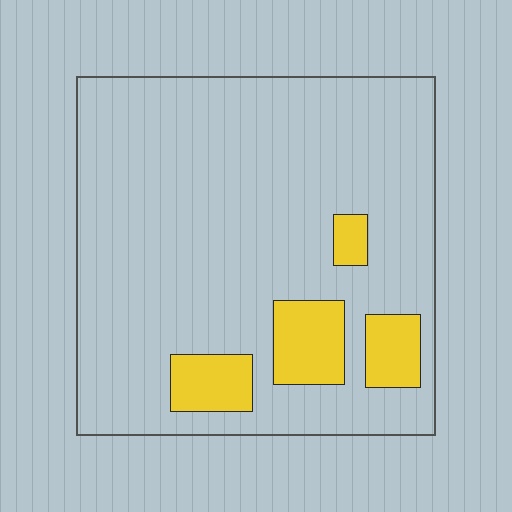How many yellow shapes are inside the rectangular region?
4.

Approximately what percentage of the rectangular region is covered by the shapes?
Approximately 15%.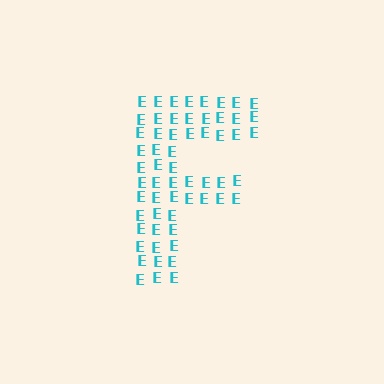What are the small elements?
The small elements are letter E's.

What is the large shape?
The large shape is the letter F.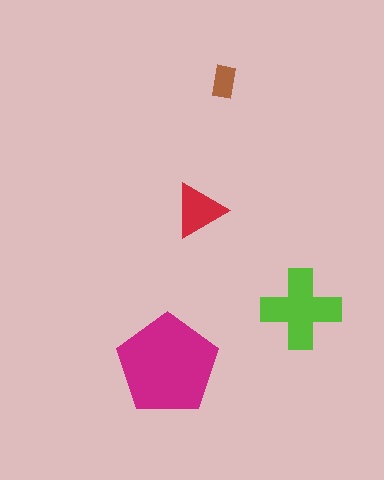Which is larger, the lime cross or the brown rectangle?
The lime cross.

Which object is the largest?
The magenta pentagon.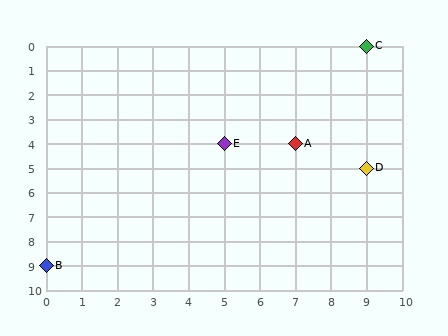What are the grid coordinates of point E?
Point E is at grid coordinates (5, 4).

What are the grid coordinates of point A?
Point A is at grid coordinates (7, 4).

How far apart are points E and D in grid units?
Points E and D are 4 columns and 1 row apart (about 4.1 grid units diagonally).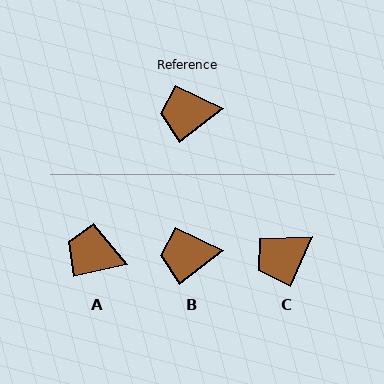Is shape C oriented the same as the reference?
No, it is off by about 28 degrees.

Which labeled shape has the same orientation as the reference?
B.